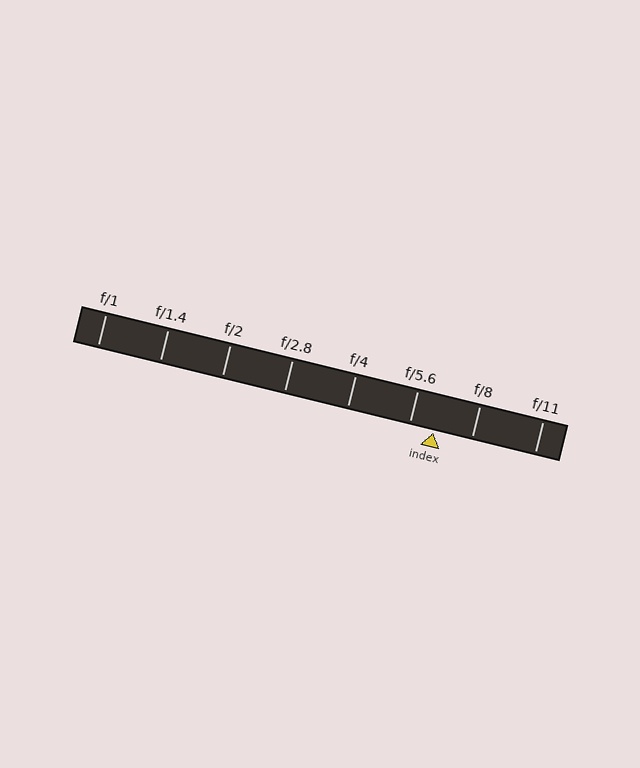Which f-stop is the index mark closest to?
The index mark is closest to f/5.6.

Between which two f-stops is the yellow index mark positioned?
The index mark is between f/5.6 and f/8.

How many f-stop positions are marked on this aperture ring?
There are 8 f-stop positions marked.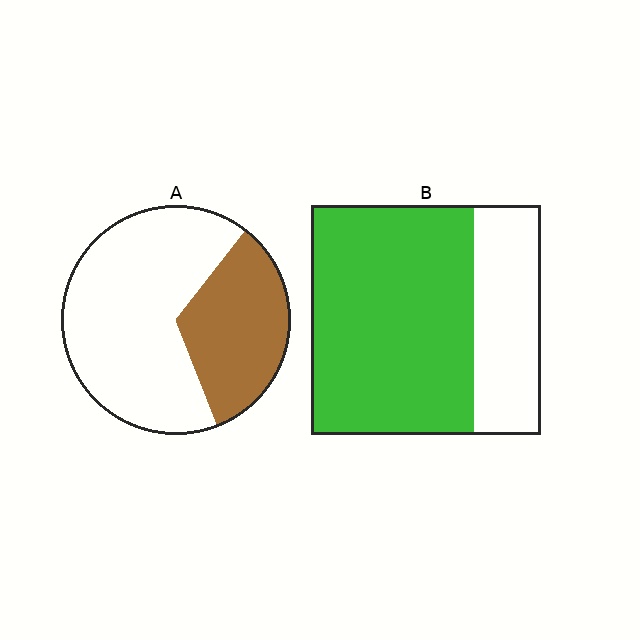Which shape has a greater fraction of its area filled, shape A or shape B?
Shape B.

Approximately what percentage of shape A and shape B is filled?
A is approximately 35% and B is approximately 70%.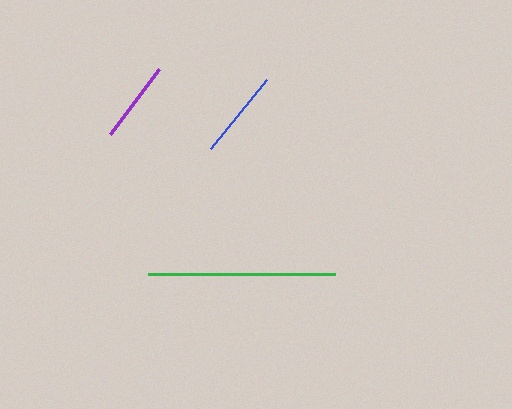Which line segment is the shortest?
The purple line is the shortest at approximately 82 pixels.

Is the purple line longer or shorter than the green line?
The green line is longer than the purple line.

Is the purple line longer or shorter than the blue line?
The blue line is longer than the purple line.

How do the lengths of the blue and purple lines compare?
The blue and purple lines are approximately the same length.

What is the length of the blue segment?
The blue segment is approximately 89 pixels long.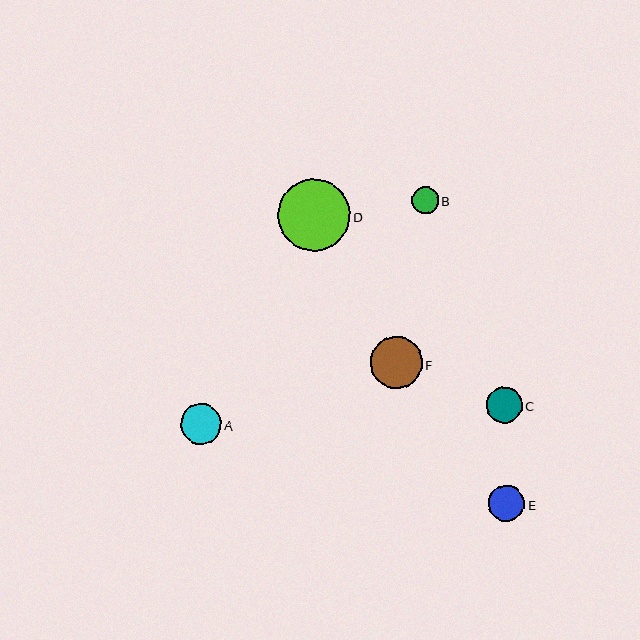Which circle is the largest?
Circle D is the largest with a size of approximately 72 pixels.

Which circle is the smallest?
Circle B is the smallest with a size of approximately 27 pixels.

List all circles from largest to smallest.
From largest to smallest: D, F, A, C, E, B.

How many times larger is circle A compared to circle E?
Circle A is approximately 1.1 times the size of circle E.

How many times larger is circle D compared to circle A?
Circle D is approximately 1.8 times the size of circle A.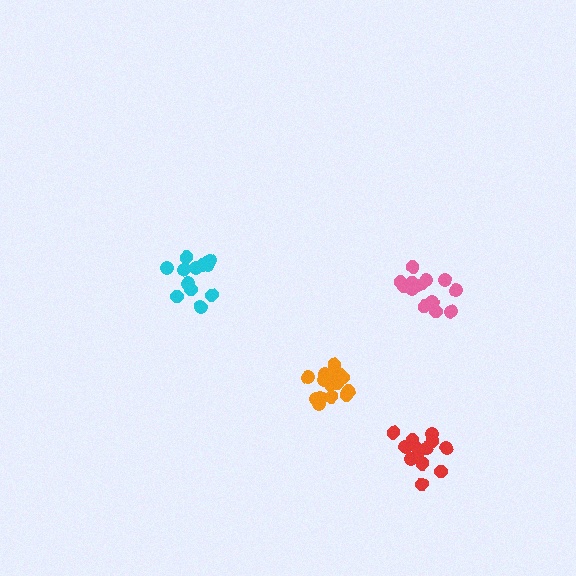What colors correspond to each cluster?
The clusters are colored: orange, cyan, red, pink.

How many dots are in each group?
Group 1: 15 dots, Group 2: 13 dots, Group 3: 13 dots, Group 4: 15 dots (56 total).